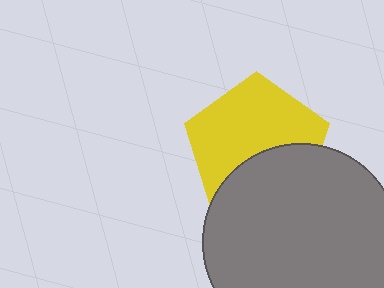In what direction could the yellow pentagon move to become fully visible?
The yellow pentagon could move up. That would shift it out from behind the gray circle entirely.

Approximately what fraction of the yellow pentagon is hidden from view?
Roughly 38% of the yellow pentagon is hidden behind the gray circle.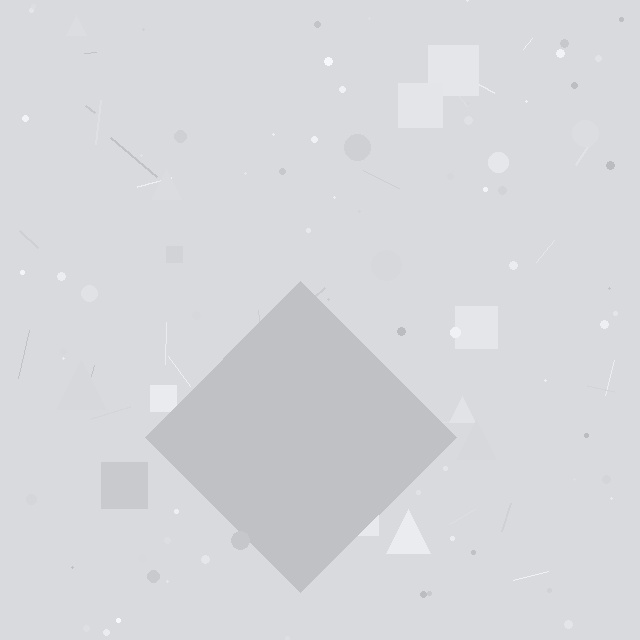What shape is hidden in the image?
A diamond is hidden in the image.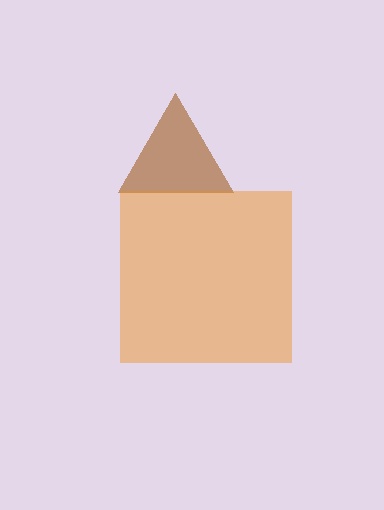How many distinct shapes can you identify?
There are 2 distinct shapes: a brown triangle, an orange square.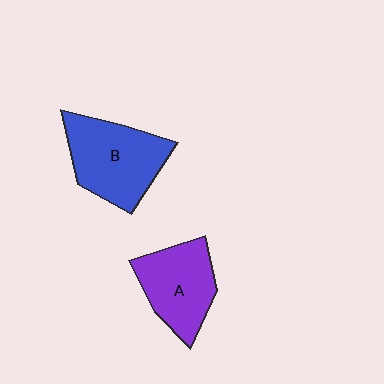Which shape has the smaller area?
Shape A (purple).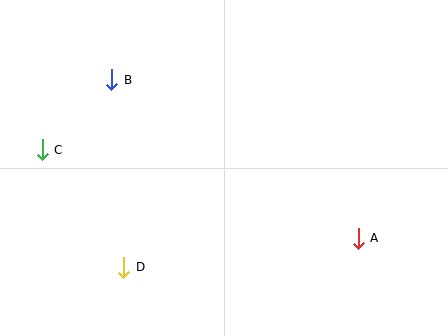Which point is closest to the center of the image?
Point D at (124, 267) is closest to the center.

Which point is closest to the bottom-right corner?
Point A is closest to the bottom-right corner.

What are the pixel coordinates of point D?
Point D is at (124, 267).